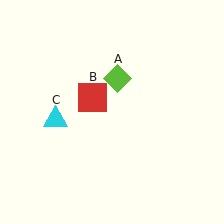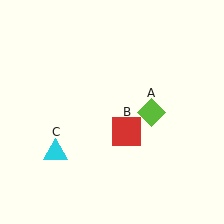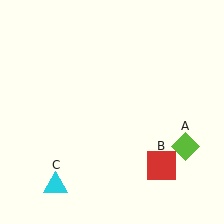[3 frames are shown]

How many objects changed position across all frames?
3 objects changed position: lime diamond (object A), red square (object B), cyan triangle (object C).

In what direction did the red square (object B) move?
The red square (object B) moved down and to the right.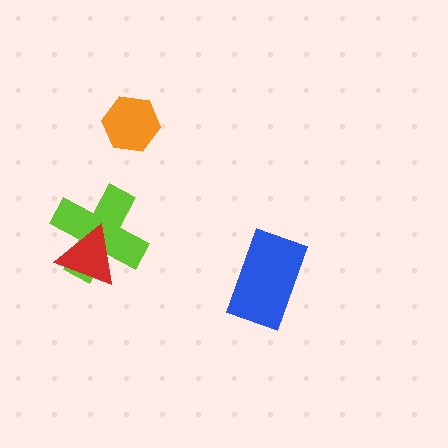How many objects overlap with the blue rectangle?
0 objects overlap with the blue rectangle.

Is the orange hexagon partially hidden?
No, no other shape covers it.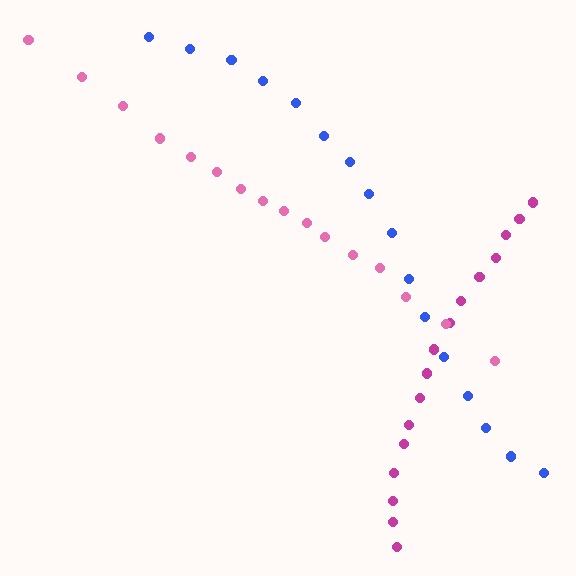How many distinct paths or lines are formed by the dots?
There are 3 distinct paths.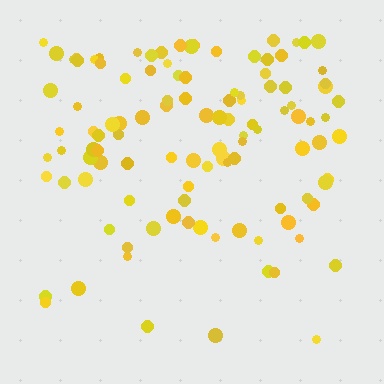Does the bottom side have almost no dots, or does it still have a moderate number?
Still a moderate number, just noticeably fewer than the top.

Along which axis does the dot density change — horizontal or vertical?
Vertical.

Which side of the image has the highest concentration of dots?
The top.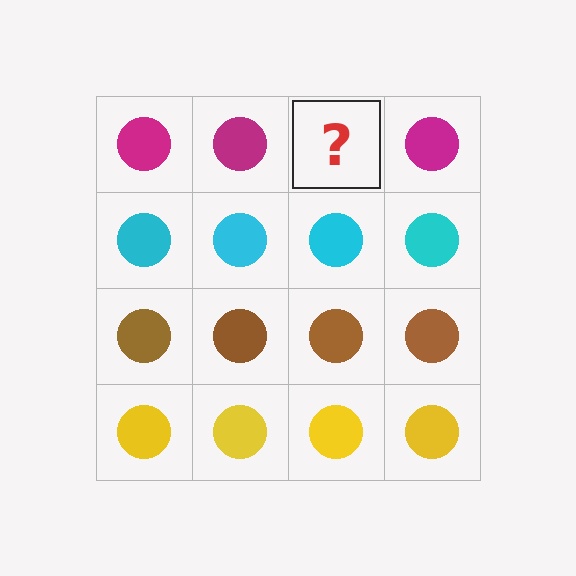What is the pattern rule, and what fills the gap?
The rule is that each row has a consistent color. The gap should be filled with a magenta circle.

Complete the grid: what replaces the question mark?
The question mark should be replaced with a magenta circle.